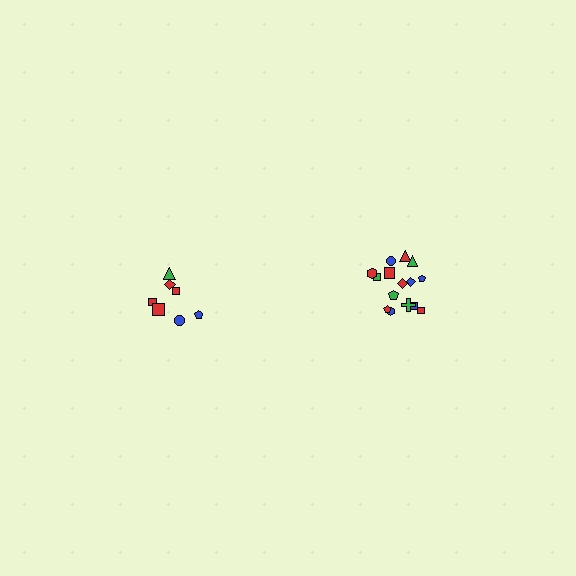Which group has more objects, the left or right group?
The right group.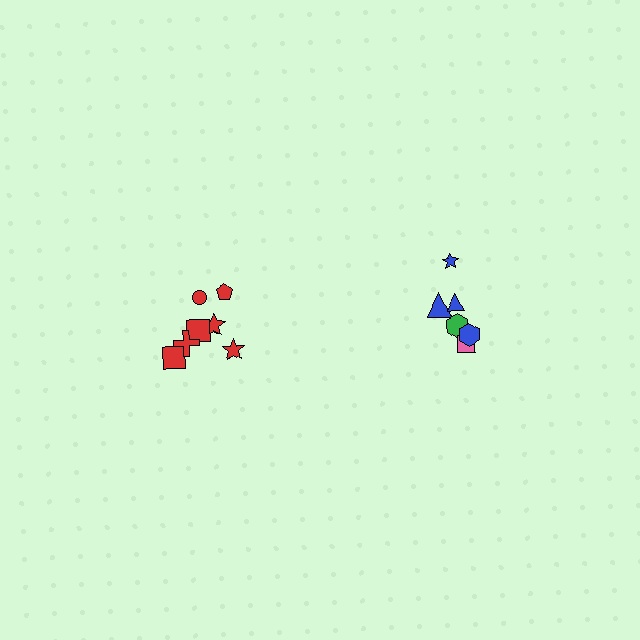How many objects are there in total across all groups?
There are 14 objects.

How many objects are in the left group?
There are 8 objects.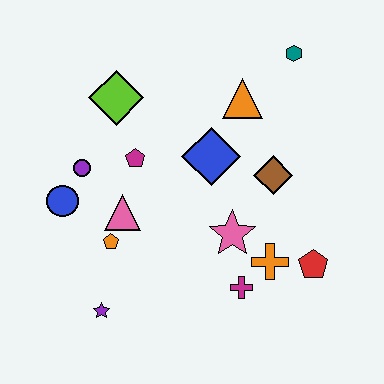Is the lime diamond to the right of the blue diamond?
No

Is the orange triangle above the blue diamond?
Yes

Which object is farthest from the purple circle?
The red pentagon is farthest from the purple circle.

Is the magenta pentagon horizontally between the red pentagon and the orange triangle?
No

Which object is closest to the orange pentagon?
The pink triangle is closest to the orange pentagon.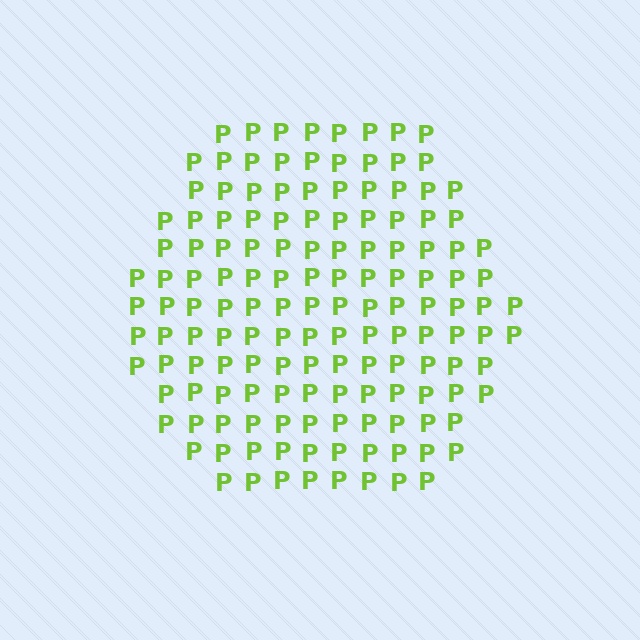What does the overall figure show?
The overall figure shows a hexagon.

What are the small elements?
The small elements are letter P's.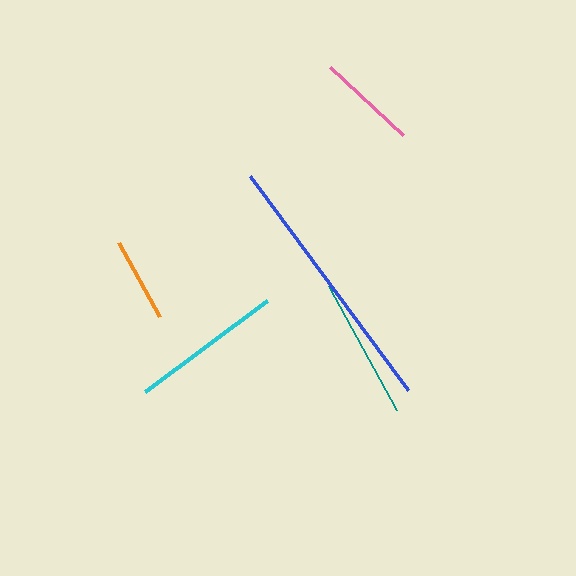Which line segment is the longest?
The blue line is the longest at approximately 265 pixels.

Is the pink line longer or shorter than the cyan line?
The cyan line is longer than the pink line.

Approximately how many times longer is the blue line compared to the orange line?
The blue line is approximately 3.1 times the length of the orange line.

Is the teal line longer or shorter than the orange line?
The teal line is longer than the orange line.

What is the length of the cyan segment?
The cyan segment is approximately 153 pixels long.